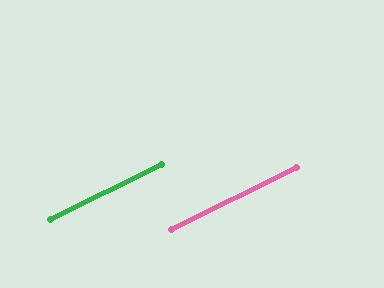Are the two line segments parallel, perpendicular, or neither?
Parallel — their directions differ by only 0.0°.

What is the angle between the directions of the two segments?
Approximately 0 degrees.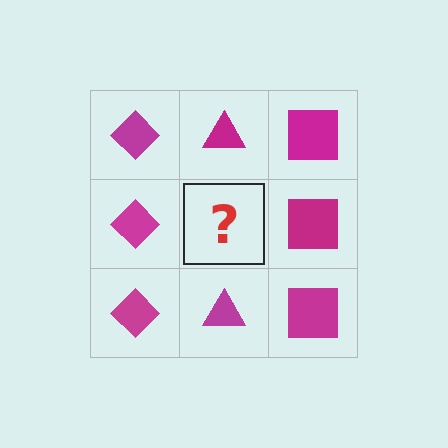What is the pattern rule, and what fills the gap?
The rule is that each column has a consistent shape. The gap should be filled with a magenta triangle.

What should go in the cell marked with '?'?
The missing cell should contain a magenta triangle.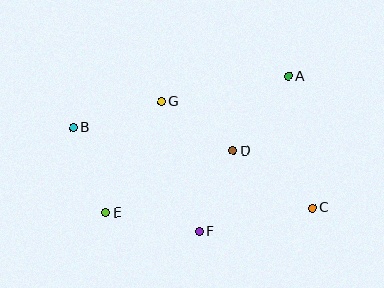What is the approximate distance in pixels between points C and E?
The distance between C and E is approximately 206 pixels.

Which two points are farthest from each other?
Points B and C are farthest from each other.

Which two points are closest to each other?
Points D and G are closest to each other.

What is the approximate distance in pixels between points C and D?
The distance between C and D is approximately 97 pixels.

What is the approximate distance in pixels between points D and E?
The distance between D and E is approximately 142 pixels.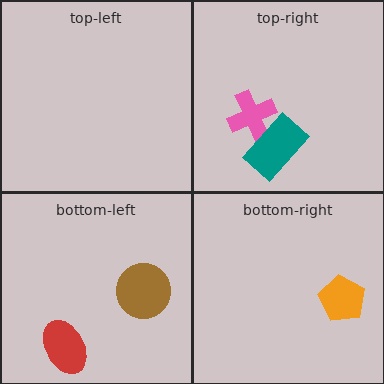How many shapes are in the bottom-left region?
2.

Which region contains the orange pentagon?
The bottom-right region.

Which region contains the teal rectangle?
The top-right region.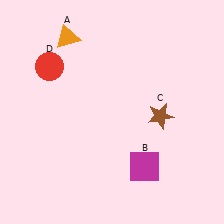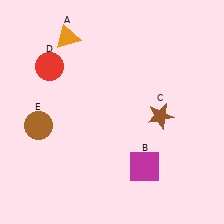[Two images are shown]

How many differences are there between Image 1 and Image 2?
There is 1 difference between the two images.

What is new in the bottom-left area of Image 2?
A brown circle (E) was added in the bottom-left area of Image 2.